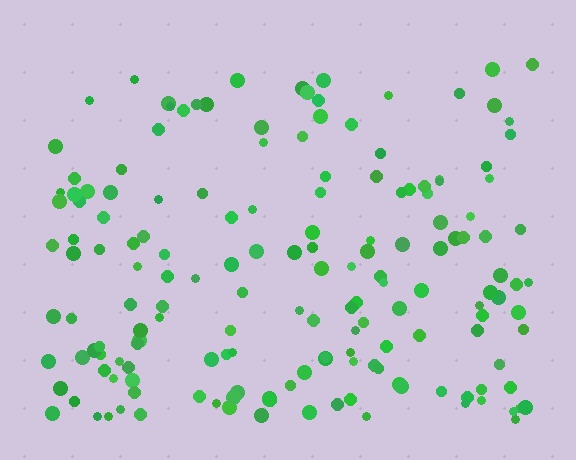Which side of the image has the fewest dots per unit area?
The top.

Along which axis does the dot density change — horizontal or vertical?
Vertical.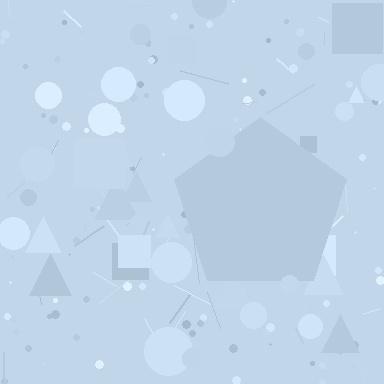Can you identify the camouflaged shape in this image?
The camouflaged shape is a pentagon.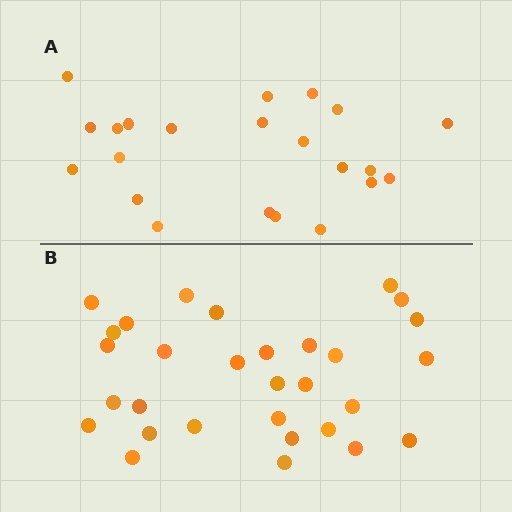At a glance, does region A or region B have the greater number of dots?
Region B (the bottom region) has more dots.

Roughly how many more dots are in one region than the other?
Region B has roughly 8 or so more dots than region A.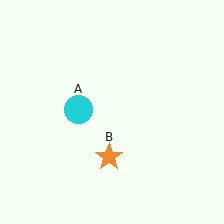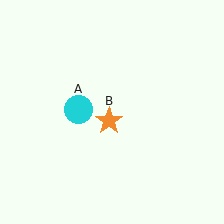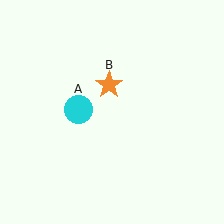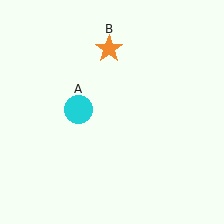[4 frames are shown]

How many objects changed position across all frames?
1 object changed position: orange star (object B).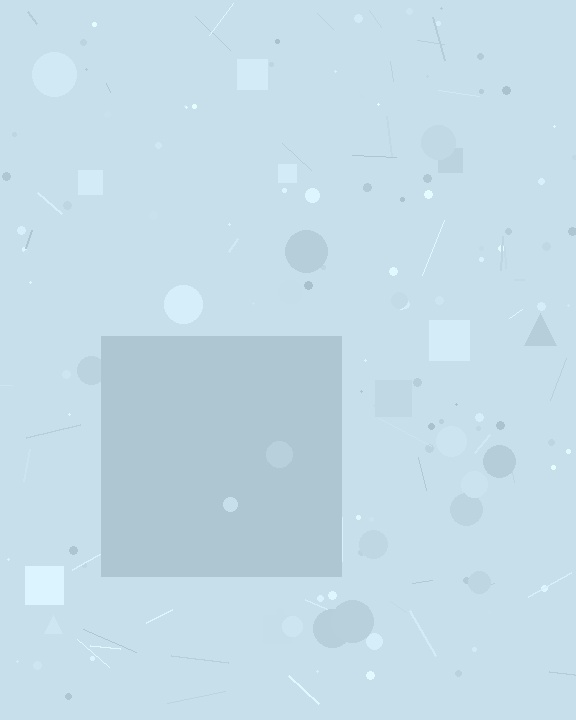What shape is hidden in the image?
A square is hidden in the image.